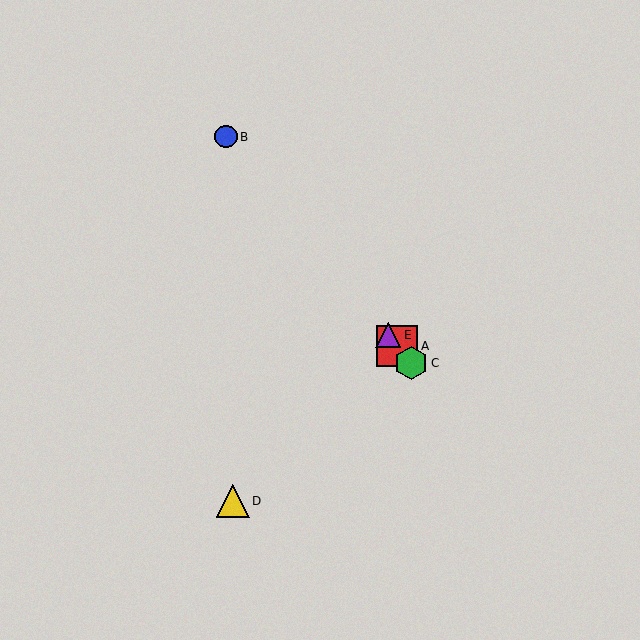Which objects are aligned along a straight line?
Objects A, B, C, E are aligned along a straight line.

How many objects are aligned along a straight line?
4 objects (A, B, C, E) are aligned along a straight line.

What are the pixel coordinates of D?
Object D is at (233, 501).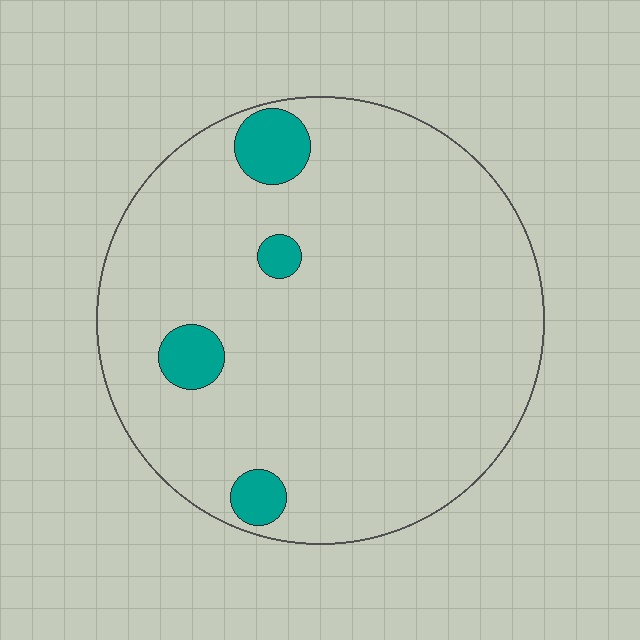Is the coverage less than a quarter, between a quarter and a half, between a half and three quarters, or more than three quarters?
Less than a quarter.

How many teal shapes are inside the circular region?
4.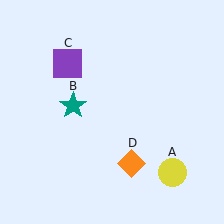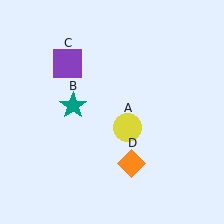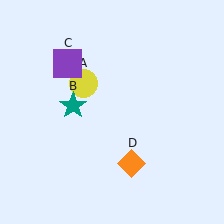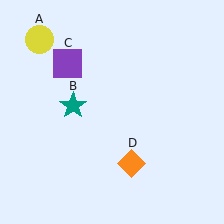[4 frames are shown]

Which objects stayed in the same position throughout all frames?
Teal star (object B) and purple square (object C) and orange diamond (object D) remained stationary.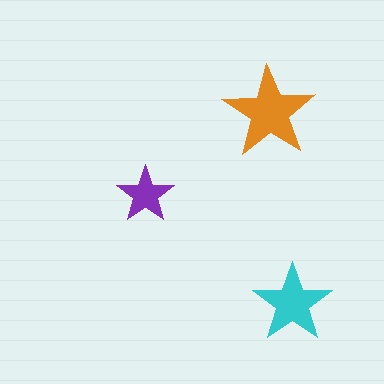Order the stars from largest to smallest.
the orange one, the cyan one, the purple one.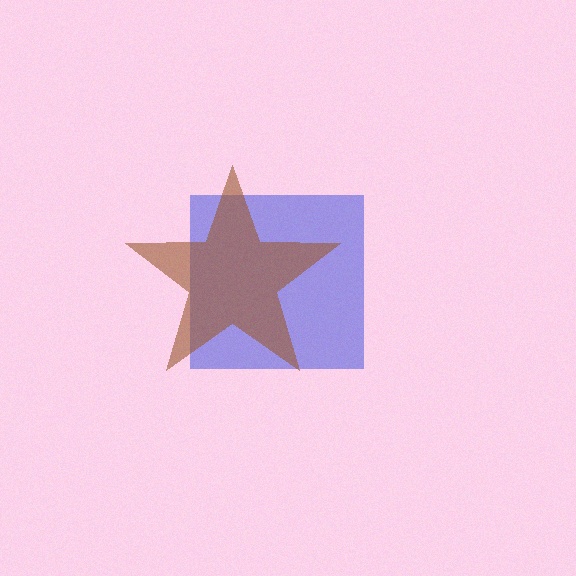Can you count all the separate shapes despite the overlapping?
Yes, there are 2 separate shapes.